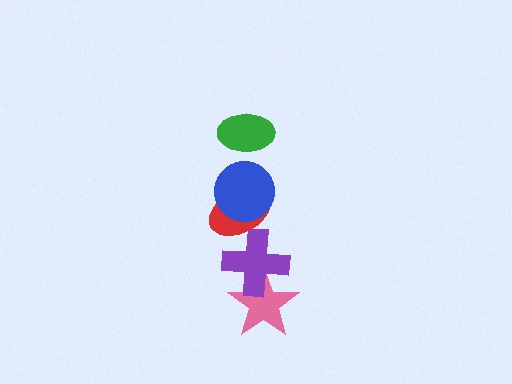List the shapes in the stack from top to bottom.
From top to bottom: the green ellipse, the blue circle, the red ellipse, the purple cross, the pink star.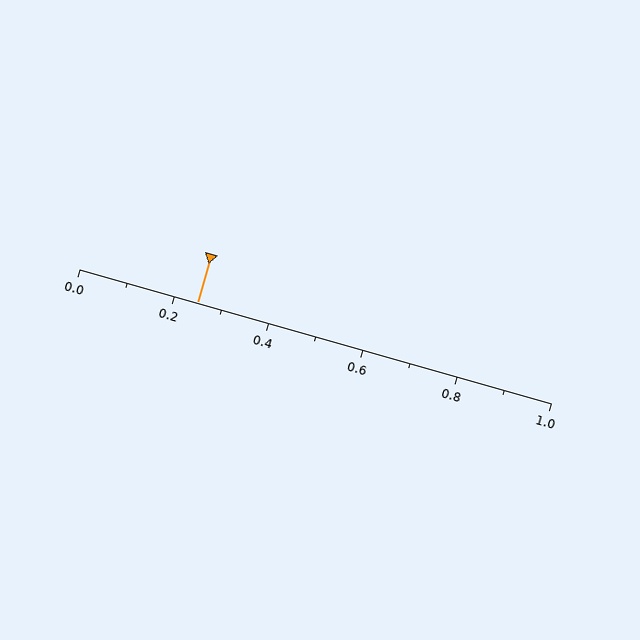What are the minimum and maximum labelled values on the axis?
The axis runs from 0.0 to 1.0.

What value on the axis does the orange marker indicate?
The marker indicates approximately 0.25.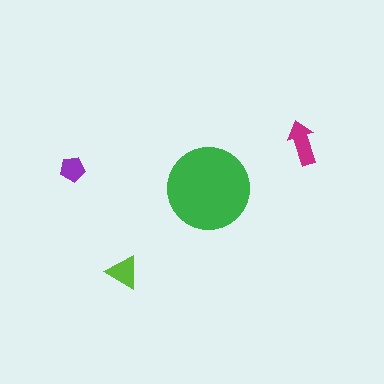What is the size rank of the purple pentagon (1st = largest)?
4th.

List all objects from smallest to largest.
The purple pentagon, the lime triangle, the magenta arrow, the green circle.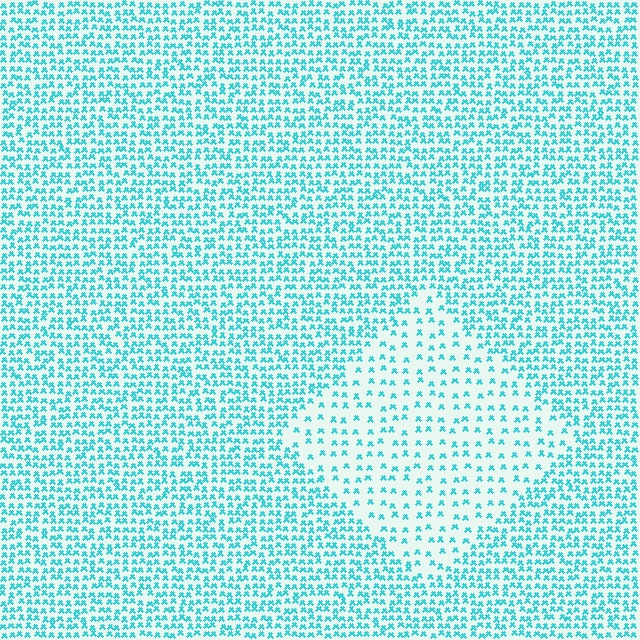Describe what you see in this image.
The image contains small cyan elements arranged at two different densities. A diamond-shaped region is visible where the elements are less densely packed than the surrounding area.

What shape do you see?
I see a diamond.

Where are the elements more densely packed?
The elements are more densely packed outside the diamond boundary.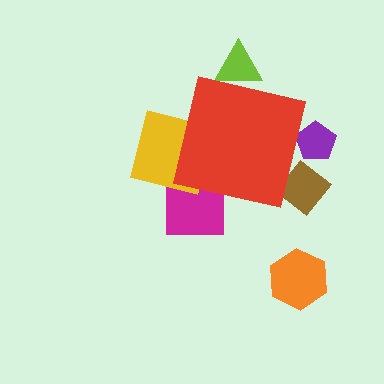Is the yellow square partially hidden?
Yes, the yellow square is partially hidden behind the red square.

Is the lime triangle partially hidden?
Yes, the lime triangle is partially hidden behind the red square.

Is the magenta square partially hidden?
Yes, the magenta square is partially hidden behind the red square.